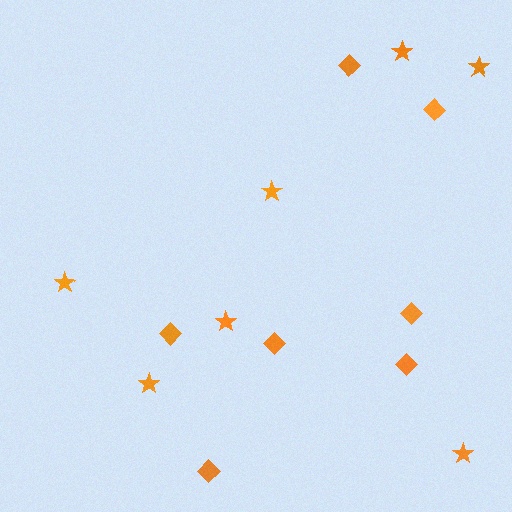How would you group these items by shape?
There are 2 groups: one group of stars (7) and one group of diamonds (7).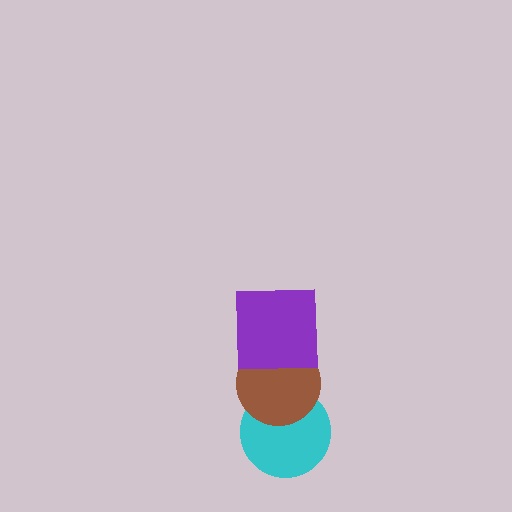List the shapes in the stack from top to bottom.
From top to bottom: the purple square, the brown circle, the cyan circle.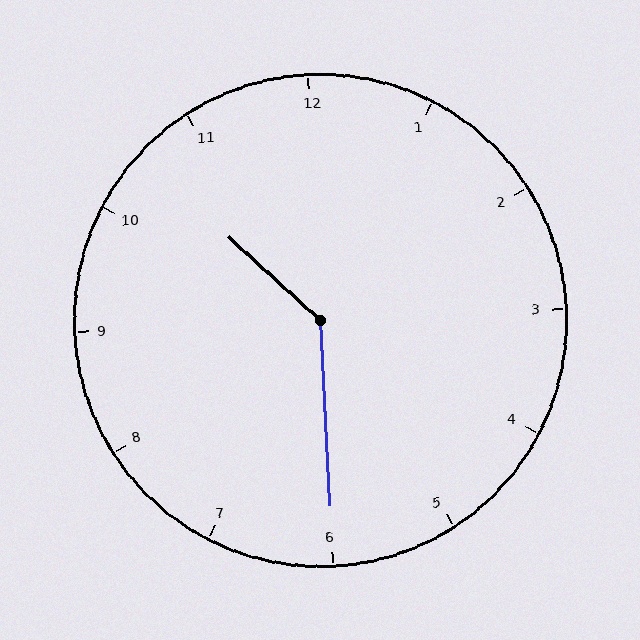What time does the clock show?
10:30.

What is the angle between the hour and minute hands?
Approximately 135 degrees.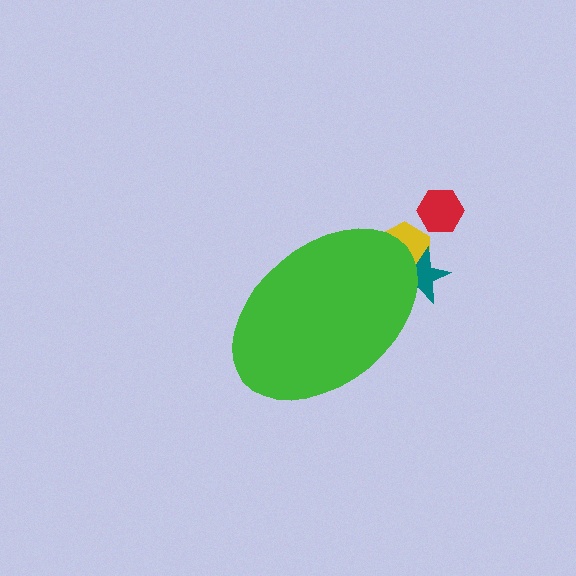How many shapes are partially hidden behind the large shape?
2 shapes are partially hidden.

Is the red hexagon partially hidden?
No, the red hexagon is fully visible.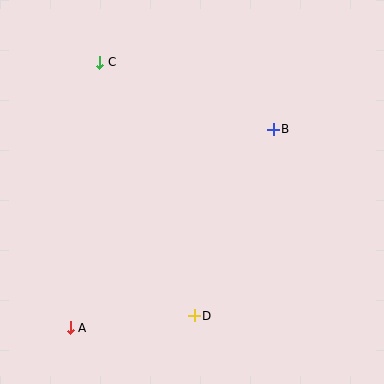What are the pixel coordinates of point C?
Point C is at (100, 62).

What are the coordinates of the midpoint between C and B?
The midpoint between C and B is at (186, 96).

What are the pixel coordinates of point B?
Point B is at (273, 129).